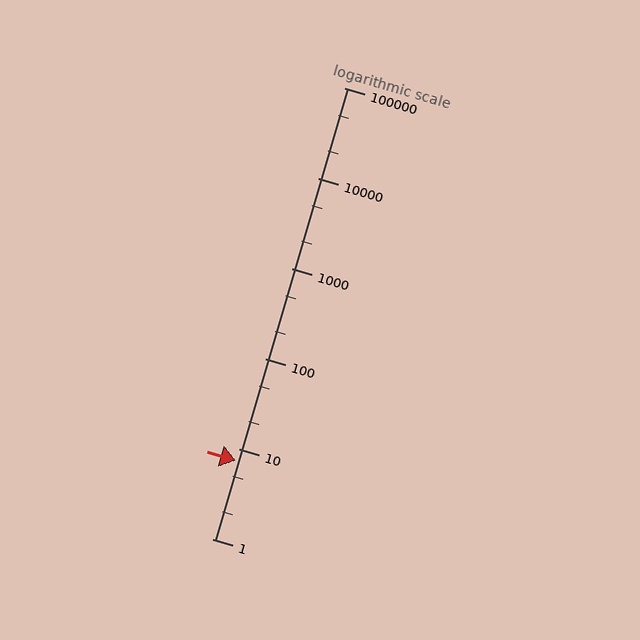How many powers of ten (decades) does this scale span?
The scale spans 5 decades, from 1 to 100000.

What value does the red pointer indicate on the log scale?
The pointer indicates approximately 7.4.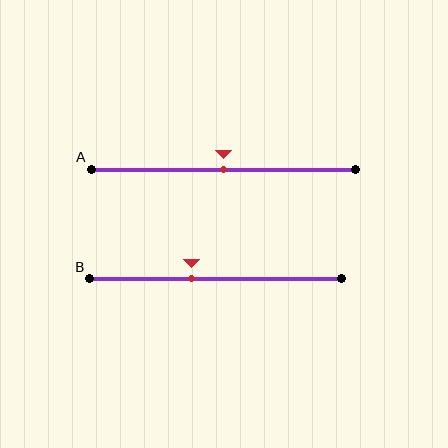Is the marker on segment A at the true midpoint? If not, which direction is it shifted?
Yes, the marker on segment A is at the true midpoint.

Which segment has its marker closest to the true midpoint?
Segment A has its marker closest to the true midpoint.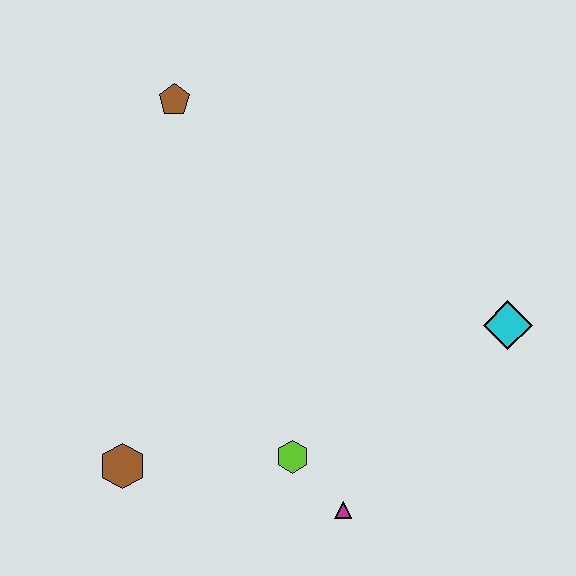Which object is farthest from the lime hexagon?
The brown pentagon is farthest from the lime hexagon.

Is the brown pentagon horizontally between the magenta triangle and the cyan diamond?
No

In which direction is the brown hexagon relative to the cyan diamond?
The brown hexagon is to the left of the cyan diamond.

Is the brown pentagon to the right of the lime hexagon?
No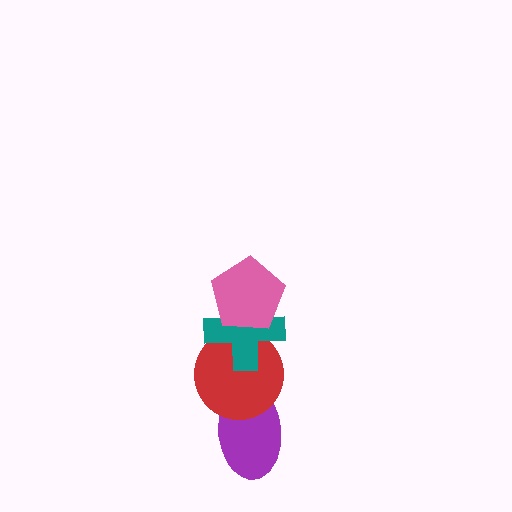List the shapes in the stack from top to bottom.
From top to bottom: the pink pentagon, the teal cross, the red circle, the purple ellipse.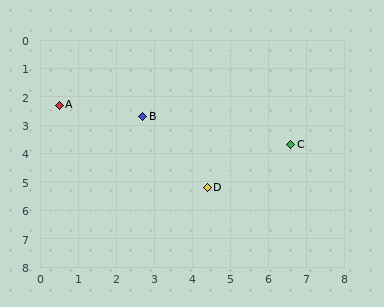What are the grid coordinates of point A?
Point A is at approximately (0.5, 2.3).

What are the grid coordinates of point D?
Point D is at approximately (4.4, 5.2).